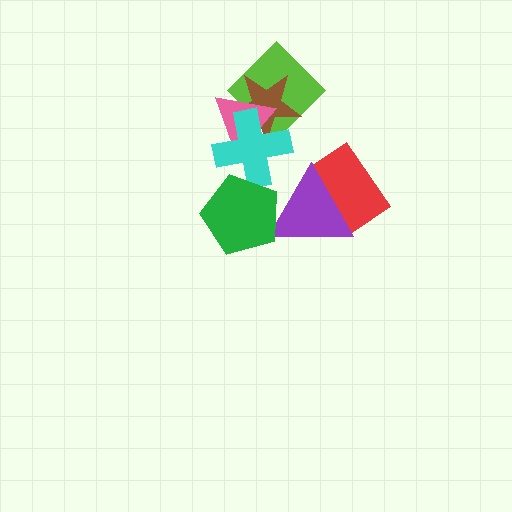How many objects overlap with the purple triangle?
2 objects overlap with the purple triangle.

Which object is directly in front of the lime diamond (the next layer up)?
The brown star is directly in front of the lime diamond.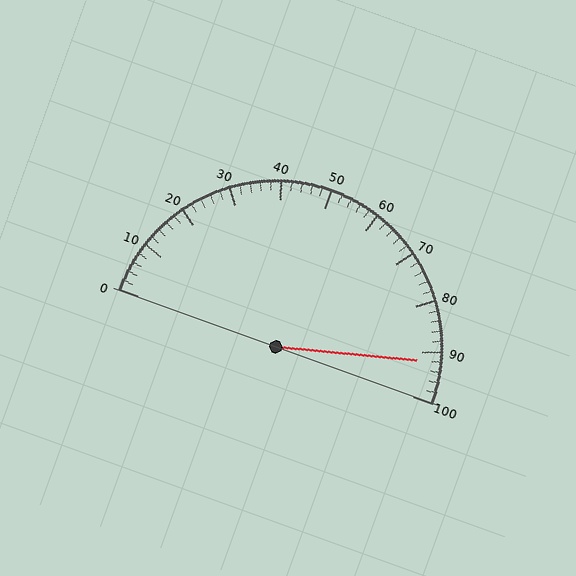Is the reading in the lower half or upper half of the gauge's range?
The reading is in the upper half of the range (0 to 100).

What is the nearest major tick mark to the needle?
The nearest major tick mark is 90.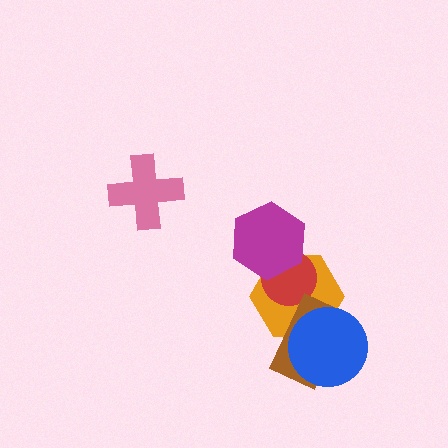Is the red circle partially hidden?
Yes, it is partially covered by another shape.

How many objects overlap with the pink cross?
0 objects overlap with the pink cross.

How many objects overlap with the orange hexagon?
4 objects overlap with the orange hexagon.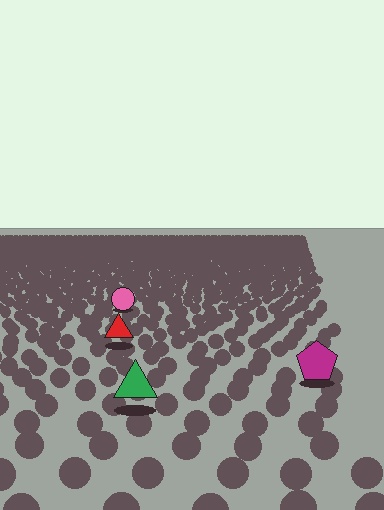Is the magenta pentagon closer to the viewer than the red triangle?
Yes. The magenta pentagon is closer — you can tell from the texture gradient: the ground texture is coarser near it.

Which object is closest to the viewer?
The green triangle is closest. The texture marks near it are larger and more spread out.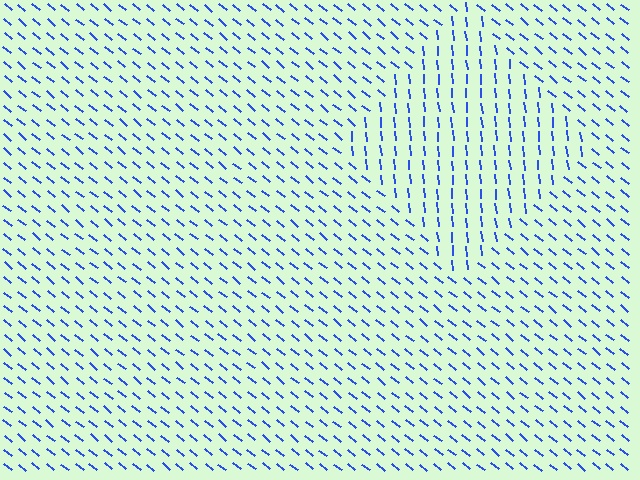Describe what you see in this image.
The image is filled with small blue line segments. A diamond region in the image has lines oriented differently from the surrounding lines, creating a visible texture boundary.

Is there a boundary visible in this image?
Yes, there is a texture boundary formed by a change in line orientation.